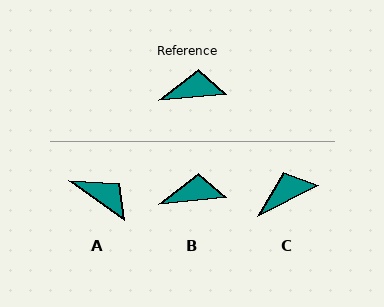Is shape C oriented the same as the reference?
No, it is off by about 21 degrees.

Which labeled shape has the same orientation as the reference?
B.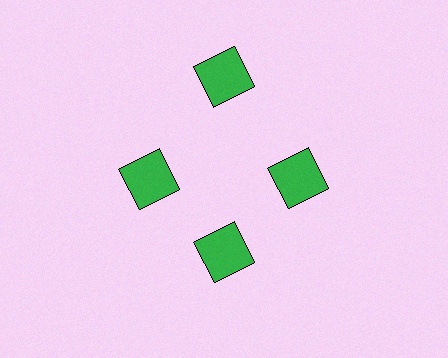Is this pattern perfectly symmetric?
No. The 4 green squares are arranged in a ring, but one element near the 12 o'clock position is pushed outward from the center, breaking the 4-fold rotational symmetry.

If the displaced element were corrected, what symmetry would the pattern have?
It would have 4-fold rotational symmetry — the pattern would map onto itself every 90 degrees.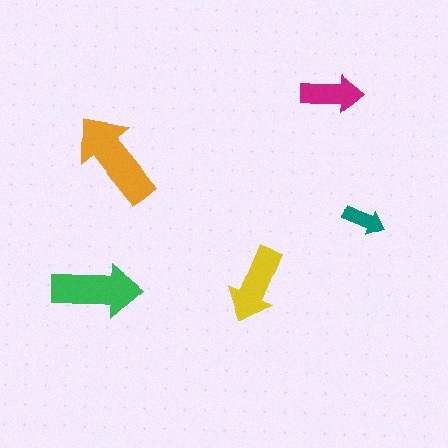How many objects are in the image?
There are 5 objects in the image.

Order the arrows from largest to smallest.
the orange one, the green one, the yellow one, the magenta one, the teal one.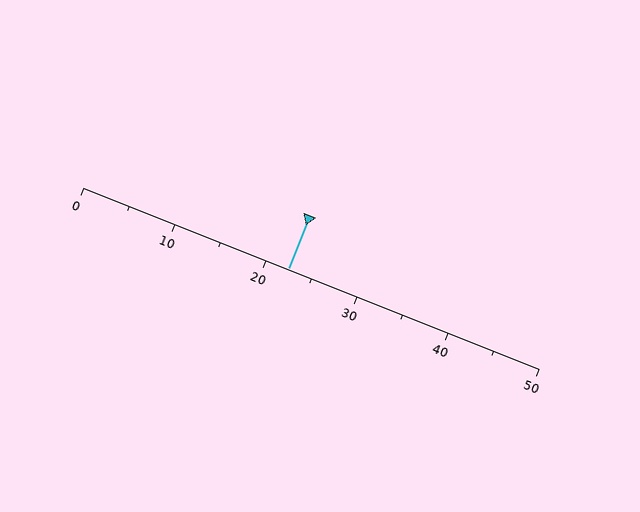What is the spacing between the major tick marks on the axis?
The major ticks are spaced 10 apart.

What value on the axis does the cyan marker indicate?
The marker indicates approximately 22.5.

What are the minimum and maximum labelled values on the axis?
The axis runs from 0 to 50.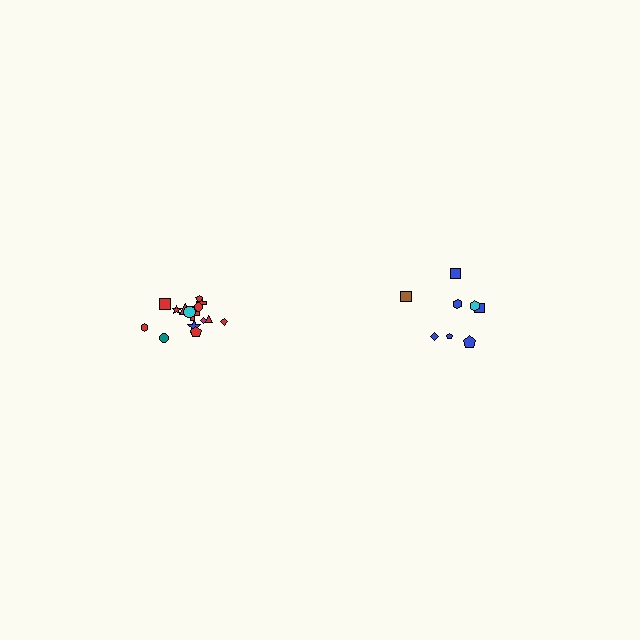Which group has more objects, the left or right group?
The left group.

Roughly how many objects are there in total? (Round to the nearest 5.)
Roughly 25 objects in total.